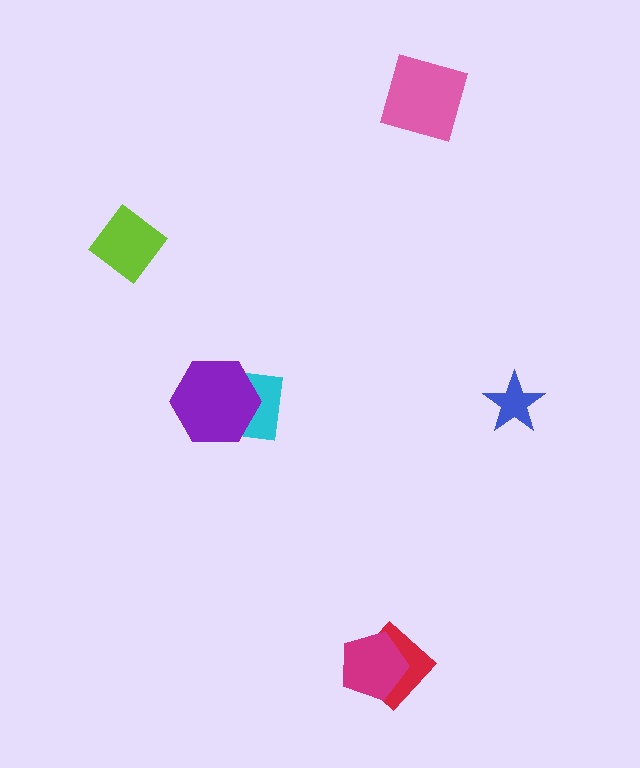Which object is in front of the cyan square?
The purple hexagon is in front of the cyan square.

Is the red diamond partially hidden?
Yes, it is partially covered by another shape.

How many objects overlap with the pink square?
0 objects overlap with the pink square.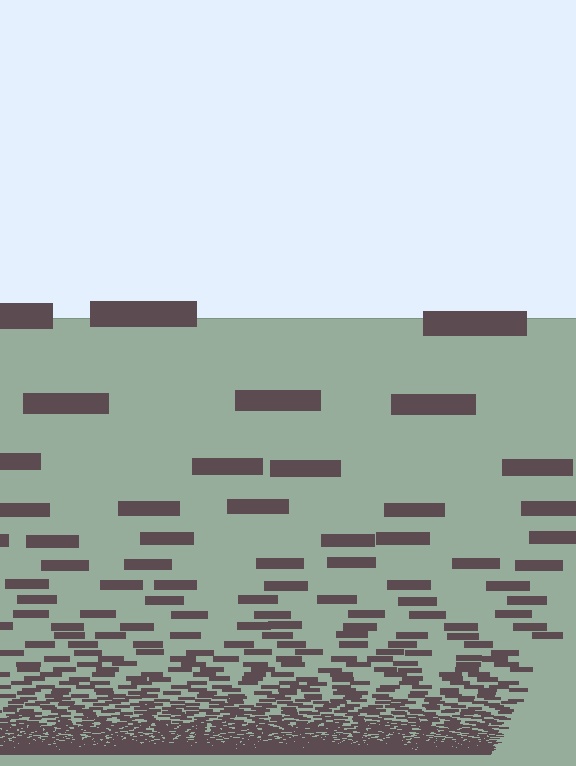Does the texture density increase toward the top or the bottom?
Density increases toward the bottom.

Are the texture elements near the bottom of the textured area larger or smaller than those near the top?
Smaller. The gradient is inverted — elements near the bottom are smaller and denser.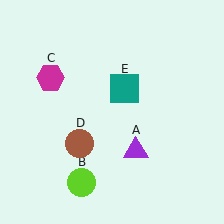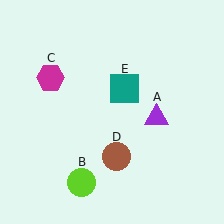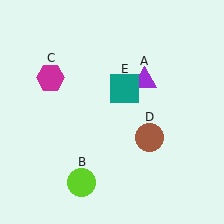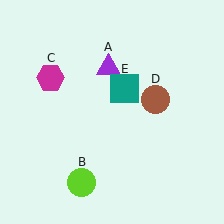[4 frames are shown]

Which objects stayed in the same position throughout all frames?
Lime circle (object B) and magenta hexagon (object C) and teal square (object E) remained stationary.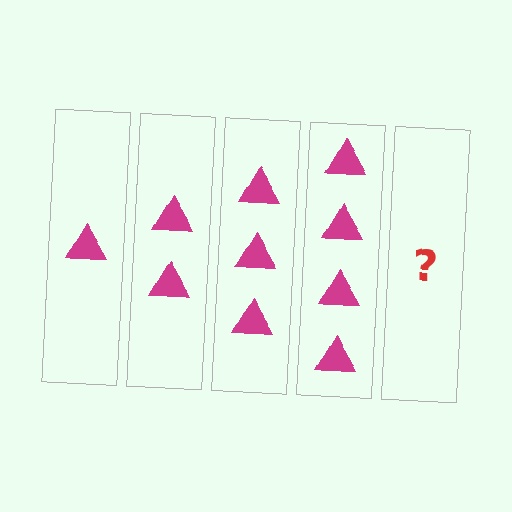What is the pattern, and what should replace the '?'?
The pattern is that each step adds one more triangle. The '?' should be 5 triangles.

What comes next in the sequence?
The next element should be 5 triangles.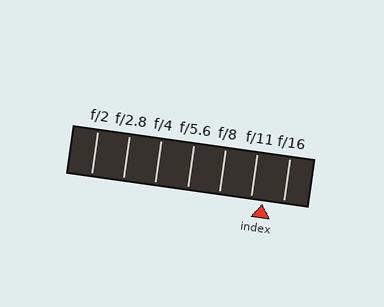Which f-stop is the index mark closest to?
The index mark is closest to f/11.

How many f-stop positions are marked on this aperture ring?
There are 7 f-stop positions marked.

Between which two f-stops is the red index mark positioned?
The index mark is between f/11 and f/16.